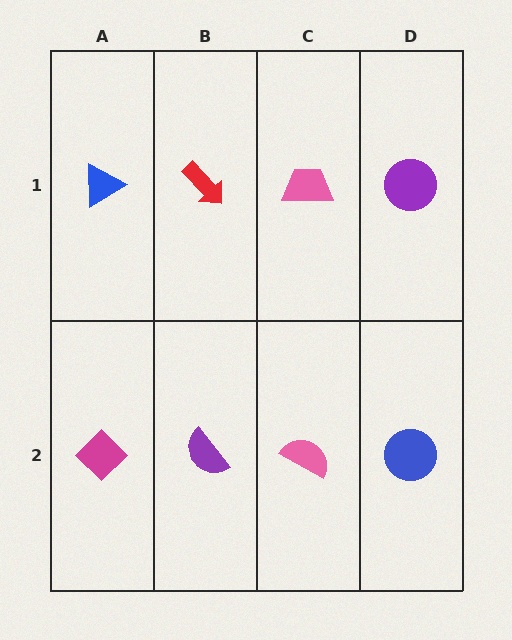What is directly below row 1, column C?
A pink semicircle.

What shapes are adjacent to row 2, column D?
A purple circle (row 1, column D), a pink semicircle (row 2, column C).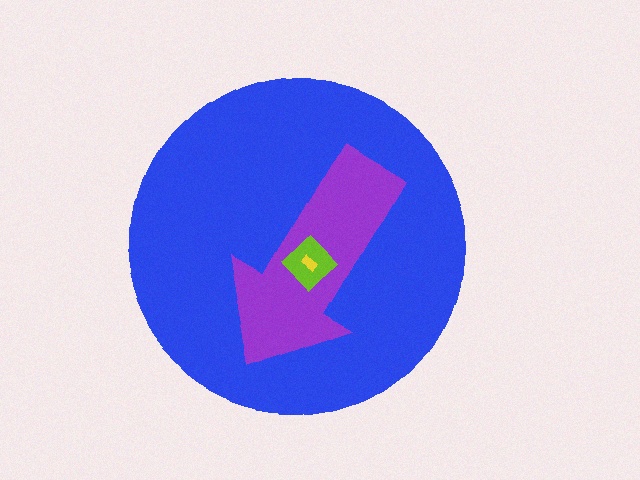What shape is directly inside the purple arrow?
The lime diamond.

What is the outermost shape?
The blue circle.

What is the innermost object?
The yellow rectangle.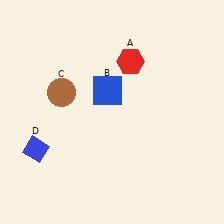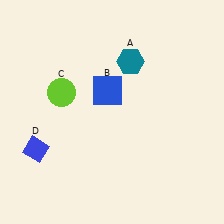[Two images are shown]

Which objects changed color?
A changed from red to teal. C changed from brown to lime.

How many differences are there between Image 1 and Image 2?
There are 2 differences between the two images.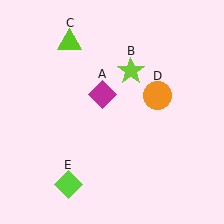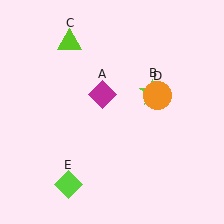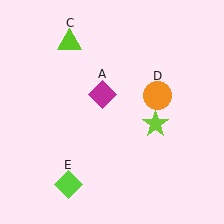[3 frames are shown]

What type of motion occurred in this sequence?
The lime star (object B) rotated clockwise around the center of the scene.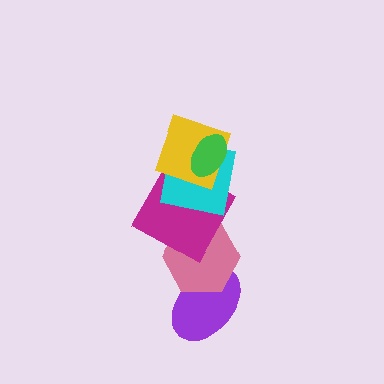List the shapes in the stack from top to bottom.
From top to bottom: the green ellipse, the yellow square, the cyan square, the magenta square, the pink hexagon, the purple ellipse.